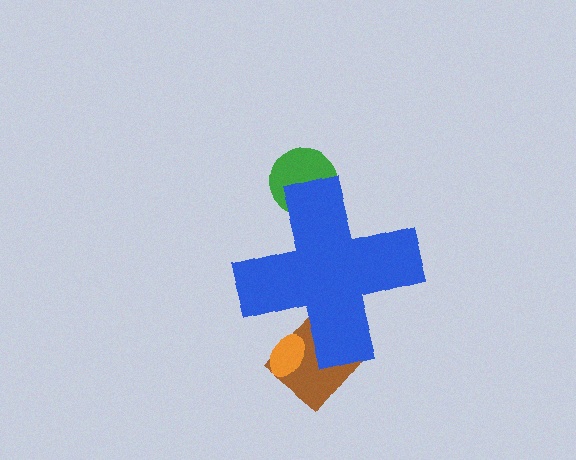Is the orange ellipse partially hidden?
Yes, the orange ellipse is partially hidden behind the blue cross.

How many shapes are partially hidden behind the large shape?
3 shapes are partially hidden.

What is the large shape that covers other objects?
A blue cross.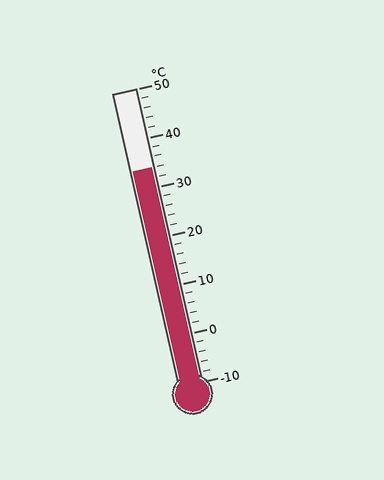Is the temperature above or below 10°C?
The temperature is above 10°C.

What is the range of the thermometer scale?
The thermometer scale ranges from -10°C to 50°C.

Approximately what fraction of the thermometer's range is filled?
The thermometer is filled to approximately 75% of its range.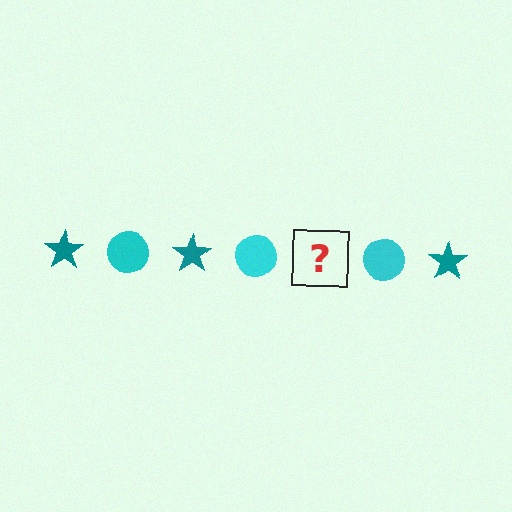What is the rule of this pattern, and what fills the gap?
The rule is that the pattern alternates between teal star and cyan circle. The gap should be filled with a teal star.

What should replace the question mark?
The question mark should be replaced with a teal star.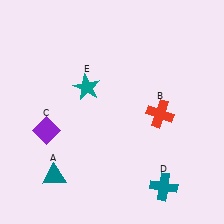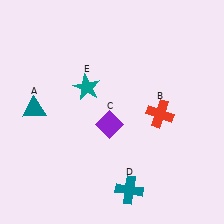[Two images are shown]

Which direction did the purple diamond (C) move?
The purple diamond (C) moved right.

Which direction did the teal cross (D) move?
The teal cross (D) moved left.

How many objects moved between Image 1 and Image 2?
3 objects moved between the two images.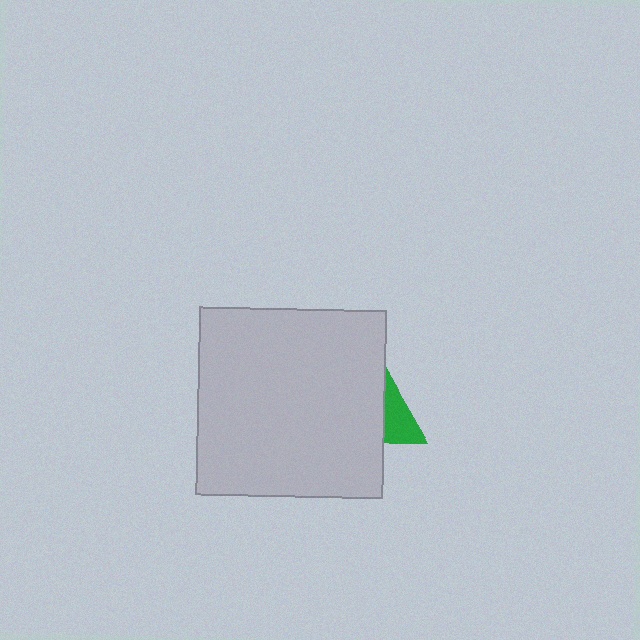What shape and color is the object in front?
The object in front is a light gray square.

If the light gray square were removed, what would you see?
You would see the complete green triangle.